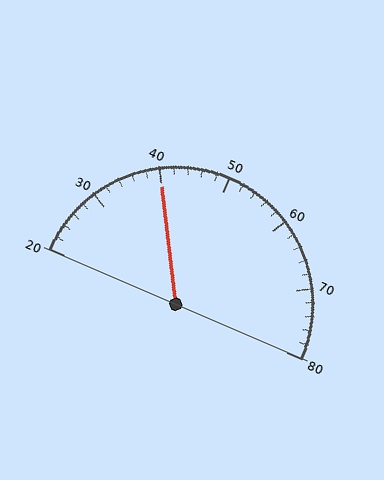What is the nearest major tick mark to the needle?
The nearest major tick mark is 40.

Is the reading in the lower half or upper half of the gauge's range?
The reading is in the lower half of the range (20 to 80).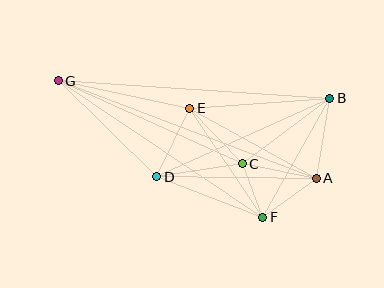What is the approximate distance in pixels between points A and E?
The distance between A and E is approximately 145 pixels.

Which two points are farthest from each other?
Points A and G are farthest from each other.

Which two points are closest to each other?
Points C and F are closest to each other.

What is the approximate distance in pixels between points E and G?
The distance between E and G is approximately 134 pixels.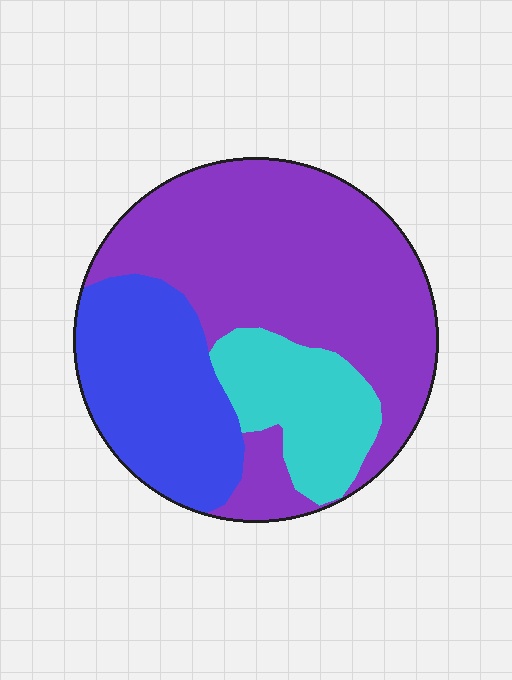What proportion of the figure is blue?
Blue takes up about one quarter (1/4) of the figure.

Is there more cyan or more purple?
Purple.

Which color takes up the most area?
Purple, at roughly 55%.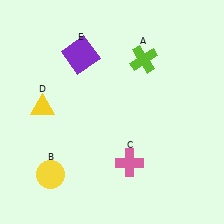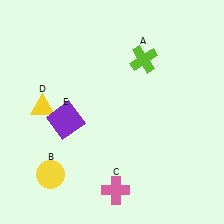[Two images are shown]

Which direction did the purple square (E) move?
The purple square (E) moved down.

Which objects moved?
The objects that moved are: the pink cross (C), the purple square (E).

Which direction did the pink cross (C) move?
The pink cross (C) moved down.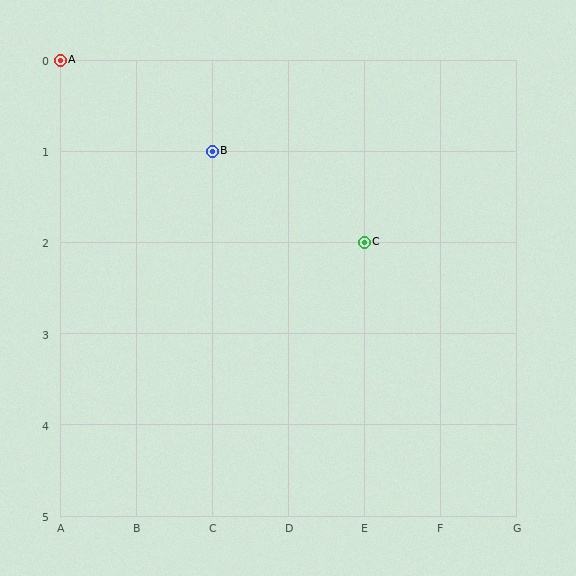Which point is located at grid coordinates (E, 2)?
Point C is at (E, 2).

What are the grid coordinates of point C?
Point C is at grid coordinates (E, 2).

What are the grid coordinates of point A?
Point A is at grid coordinates (A, 0).